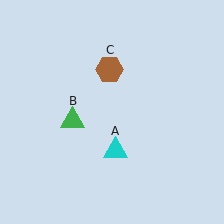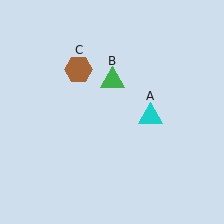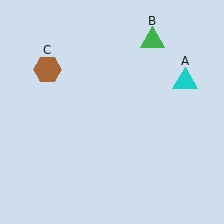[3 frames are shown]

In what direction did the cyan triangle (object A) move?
The cyan triangle (object A) moved up and to the right.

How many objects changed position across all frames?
3 objects changed position: cyan triangle (object A), green triangle (object B), brown hexagon (object C).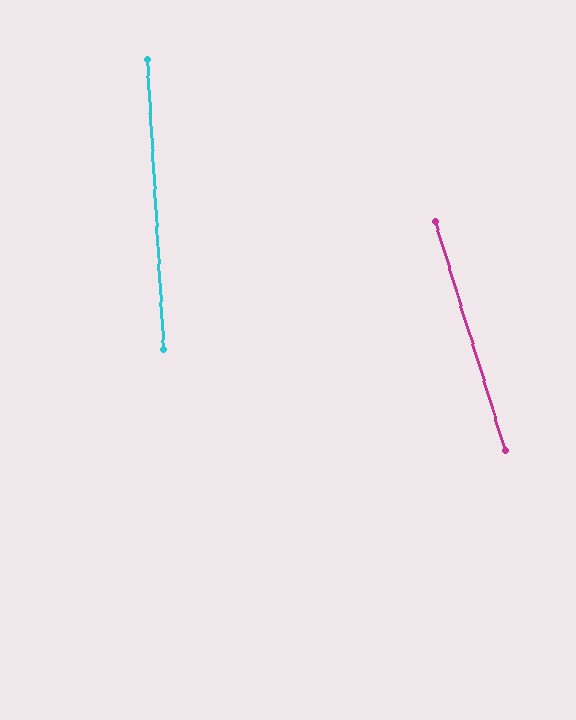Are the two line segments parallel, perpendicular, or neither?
Neither parallel nor perpendicular — they differ by about 14°.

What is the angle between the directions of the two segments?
Approximately 14 degrees.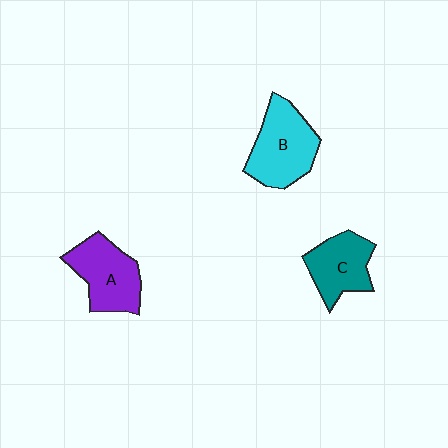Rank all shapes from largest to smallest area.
From largest to smallest: B (cyan), A (purple), C (teal).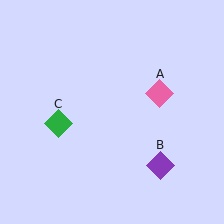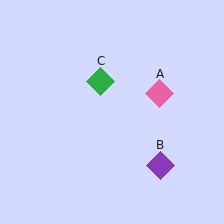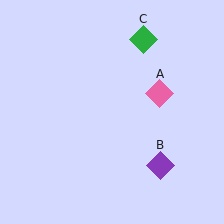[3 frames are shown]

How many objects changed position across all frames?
1 object changed position: green diamond (object C).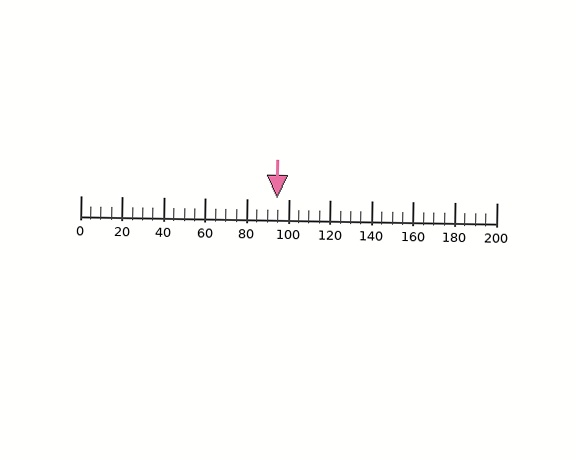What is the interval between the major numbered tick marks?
The major tick marks are spaced 20 units apart.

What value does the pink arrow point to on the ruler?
The pink arrow points to approximately 94.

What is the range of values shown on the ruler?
The ruler shows values from 0 to 200.